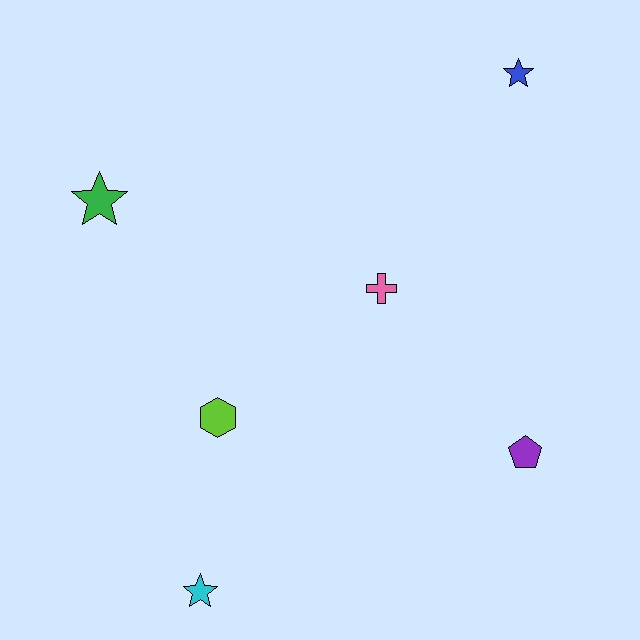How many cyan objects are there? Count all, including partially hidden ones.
There is 1 cyan object.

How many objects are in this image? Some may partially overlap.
There are 6 objects.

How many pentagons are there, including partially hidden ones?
There is 1 pentagon.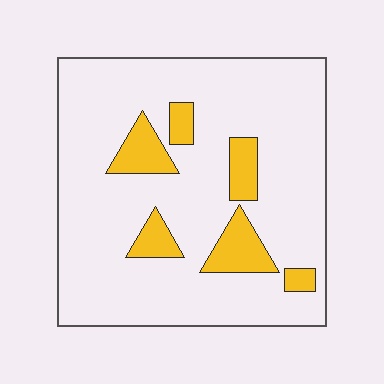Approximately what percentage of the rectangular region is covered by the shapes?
Approximately 15%.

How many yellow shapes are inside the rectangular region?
6.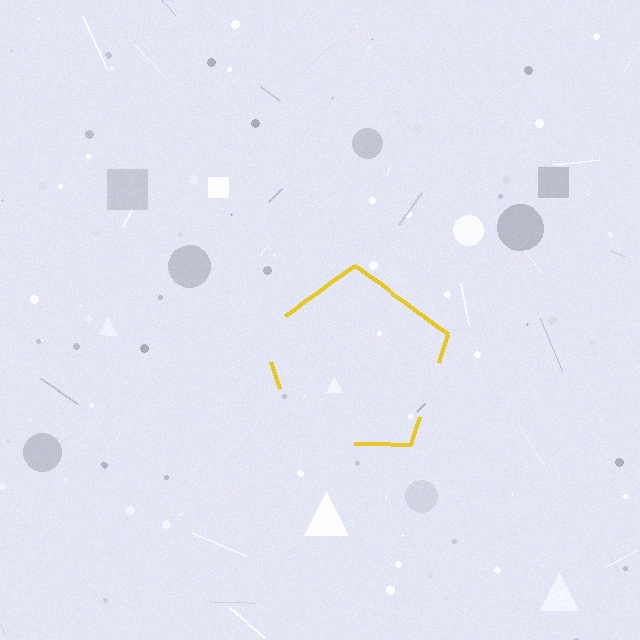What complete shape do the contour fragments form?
The contour fragments form a pentagon.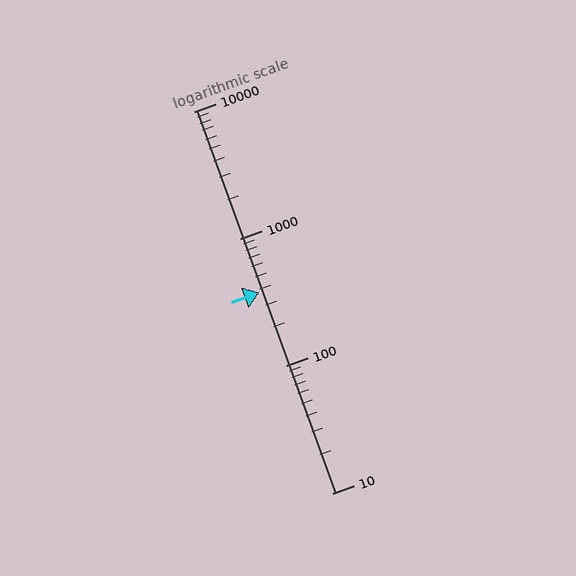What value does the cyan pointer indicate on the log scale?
The pointer indicates approximately 380.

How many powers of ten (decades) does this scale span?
The scale spans 3 decades, from 10 to 10000.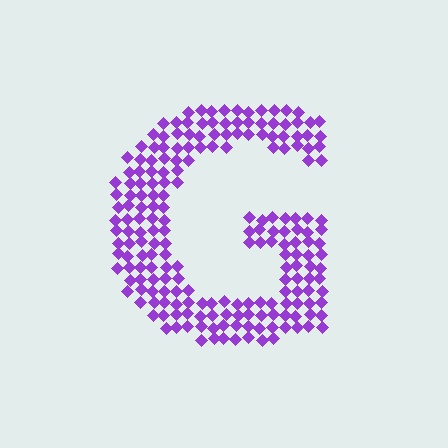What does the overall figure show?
The overall figure shows the letter G.